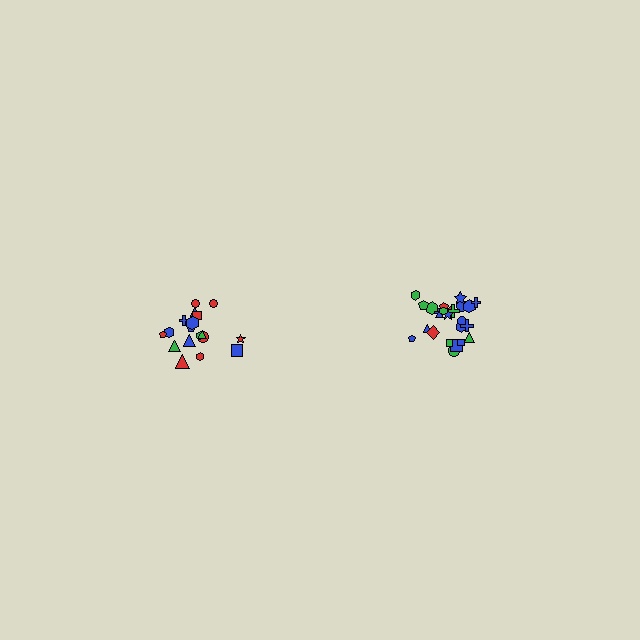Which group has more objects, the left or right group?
The right group.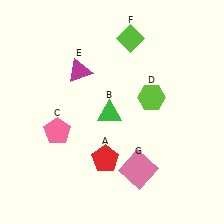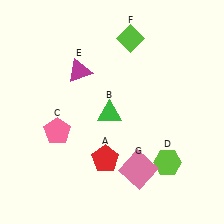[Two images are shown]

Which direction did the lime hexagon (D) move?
The lime hexagon (D) moved down.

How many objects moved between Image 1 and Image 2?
1 object moved between the two images.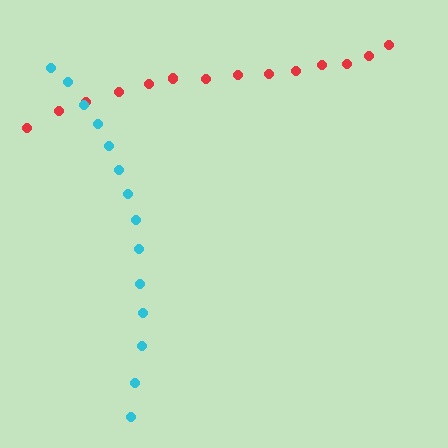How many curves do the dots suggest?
There are 2 distinct paths.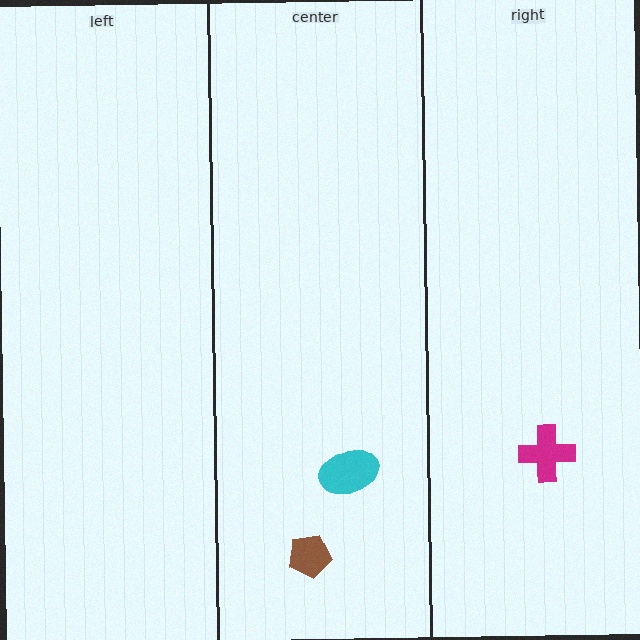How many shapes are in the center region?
2.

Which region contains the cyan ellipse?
The center region.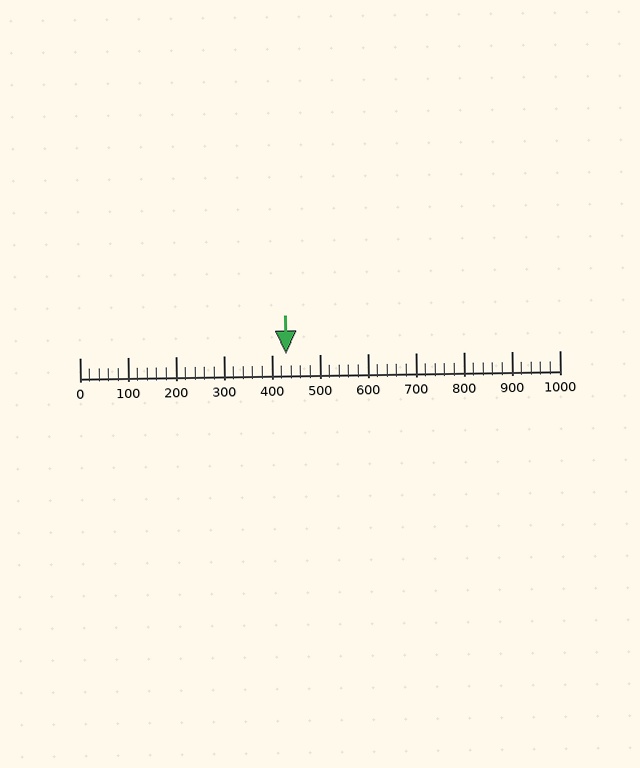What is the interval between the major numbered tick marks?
The major tick marks are spaced 100 units apart.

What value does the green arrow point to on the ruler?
The green arrow points to approximately 430.